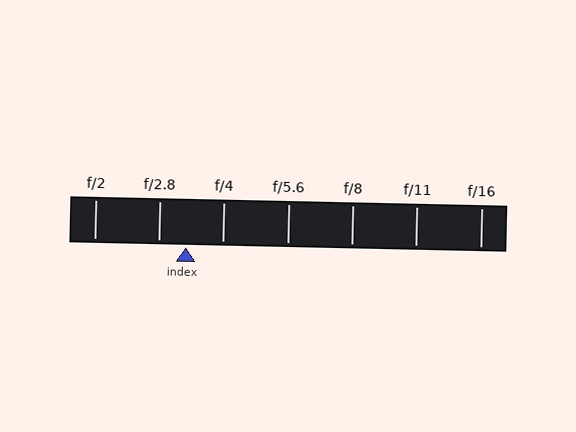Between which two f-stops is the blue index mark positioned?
The index mark is between f/2.8 and f/4.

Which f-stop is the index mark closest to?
The index mark is closest to f/2.8.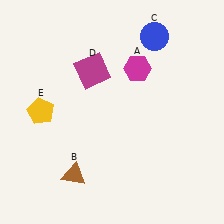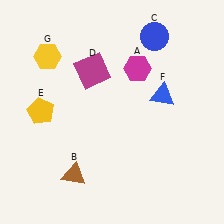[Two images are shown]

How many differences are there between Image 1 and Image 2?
There are 2 differences between the two images.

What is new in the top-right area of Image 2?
A blue triangle (F) was added in the top-right area of Image 2.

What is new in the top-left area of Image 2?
A yellow hexagon (G) was added in the top-left area of Image 2.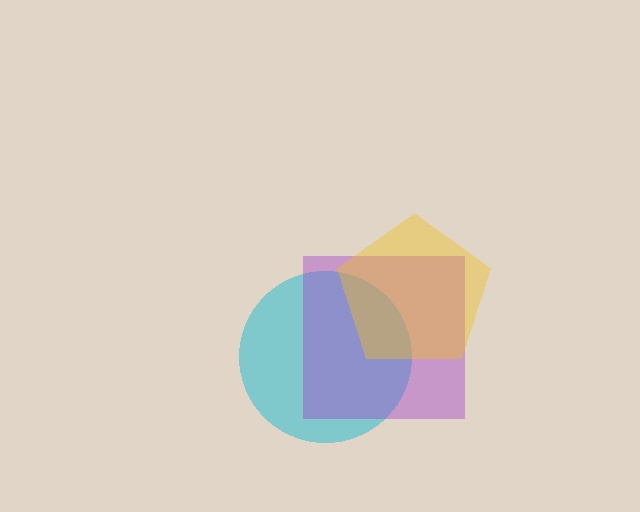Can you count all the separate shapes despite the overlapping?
Yes, there are 3 separate shapes.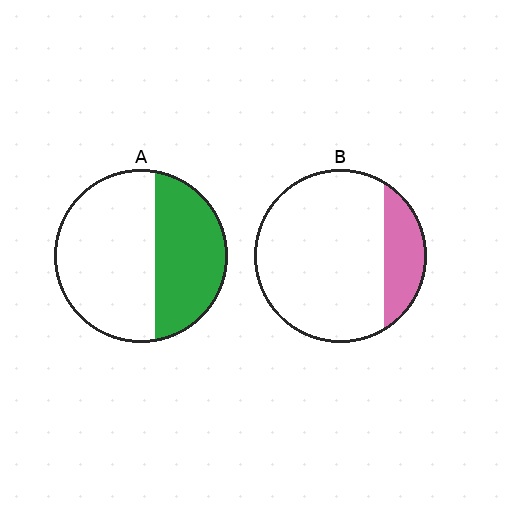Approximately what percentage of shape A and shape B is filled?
A is approximately 40% and B is approximately 20%.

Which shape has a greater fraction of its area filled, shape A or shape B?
Shape A.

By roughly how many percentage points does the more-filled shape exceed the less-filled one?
By roughly 20 percentage points (A over B).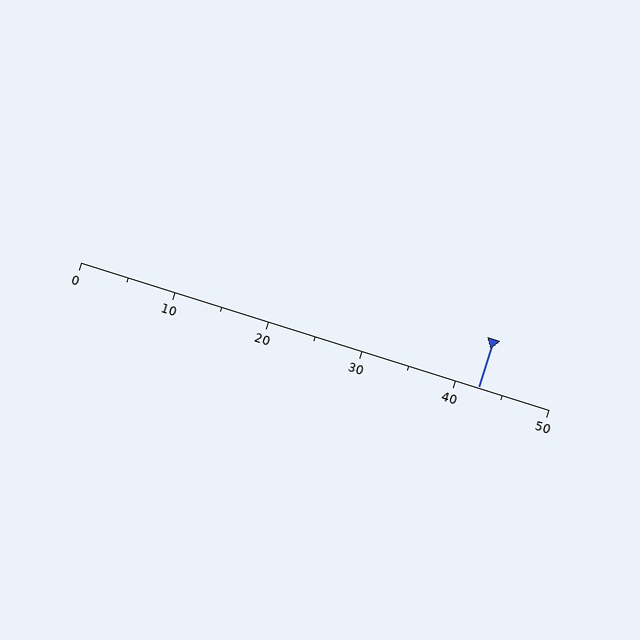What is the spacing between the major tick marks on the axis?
The major ticks are spaced 10 apart.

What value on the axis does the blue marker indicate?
The marker indicates approximately 42.5.